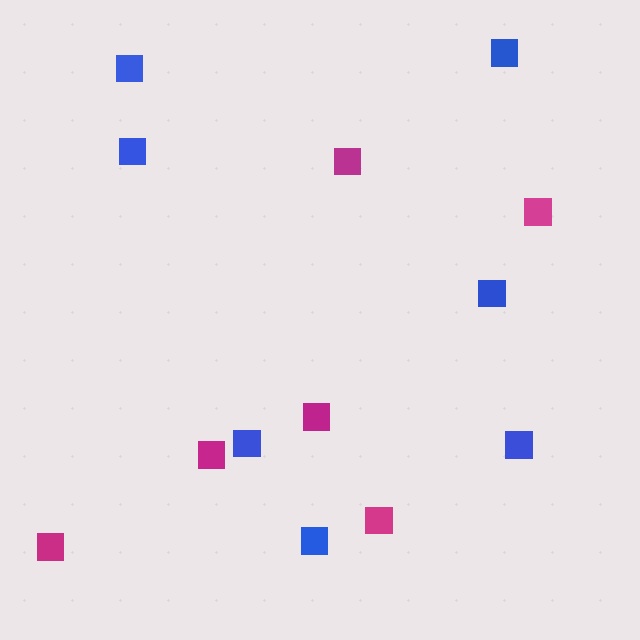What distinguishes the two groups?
There are 2 groups: one group of magenta squares (6) and one group of blue squares (7).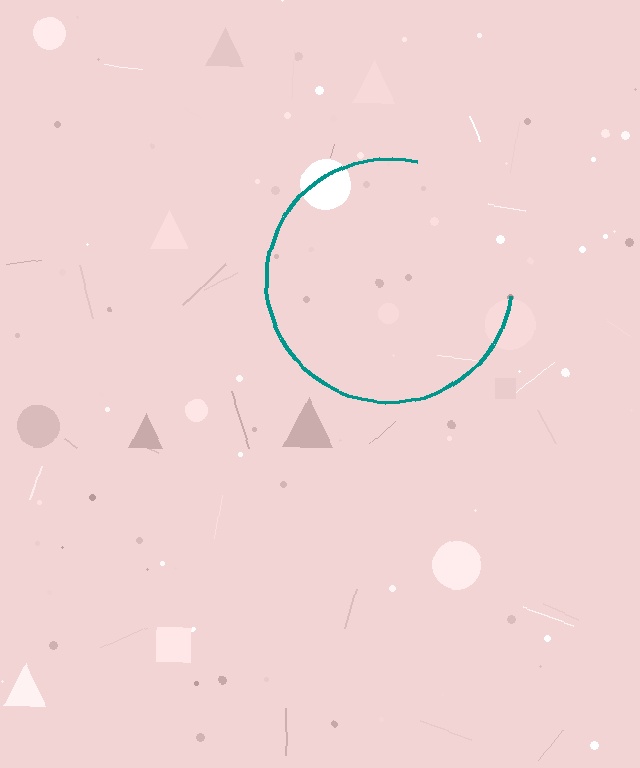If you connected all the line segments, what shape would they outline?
They would outline a circle.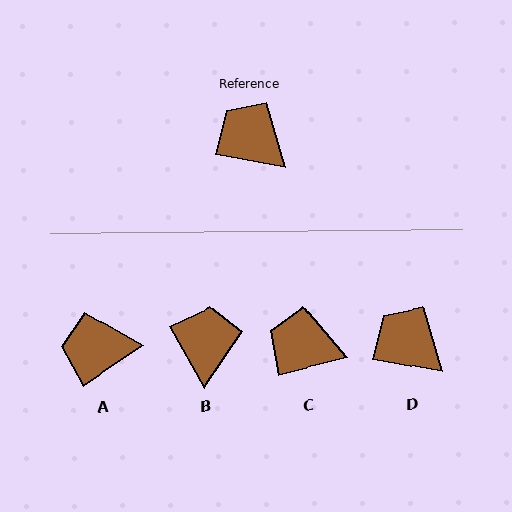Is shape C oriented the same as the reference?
No, it is off by about 24 degrees.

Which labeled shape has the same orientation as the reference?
D.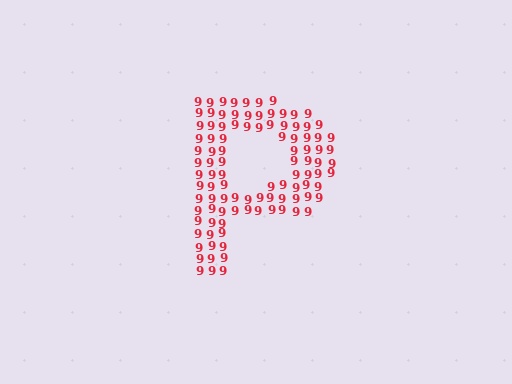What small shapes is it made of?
It is made of small digit 9's.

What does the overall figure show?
The overall figure shows the letter P.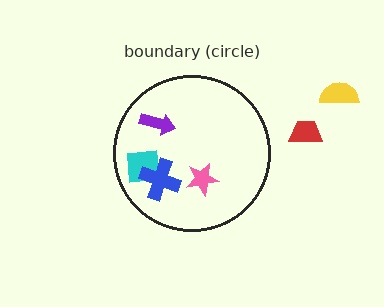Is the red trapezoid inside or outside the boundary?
Outside.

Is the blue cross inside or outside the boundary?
Inside.